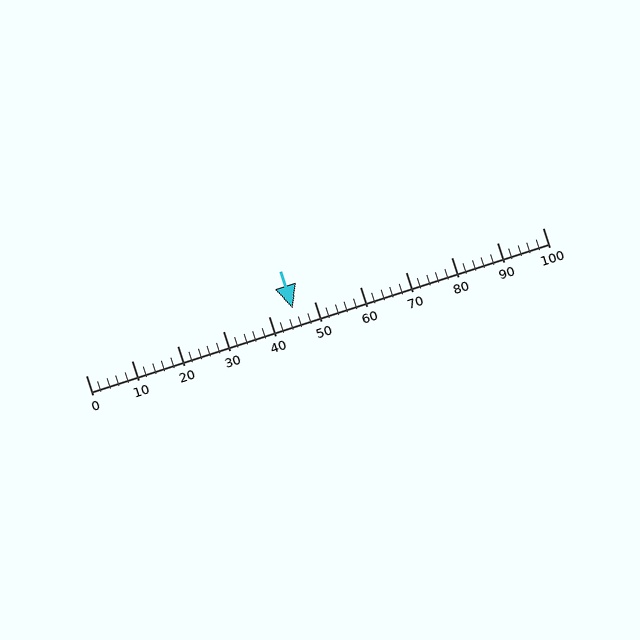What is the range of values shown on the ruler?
The ruler shows values from 0 to 100.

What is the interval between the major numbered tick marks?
The major tick marks are spaced 10 units apart.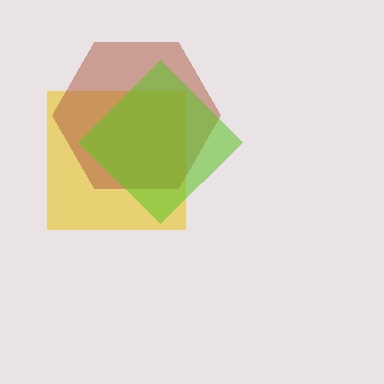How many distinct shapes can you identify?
There are 3 distinct shapes: a yellow square, a brown hexagon, a lime diamond.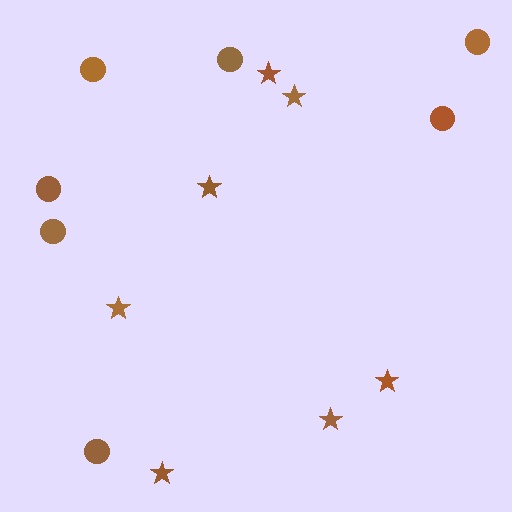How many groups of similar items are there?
There are 2 groups: one group of circles (7) and one group of stars (7).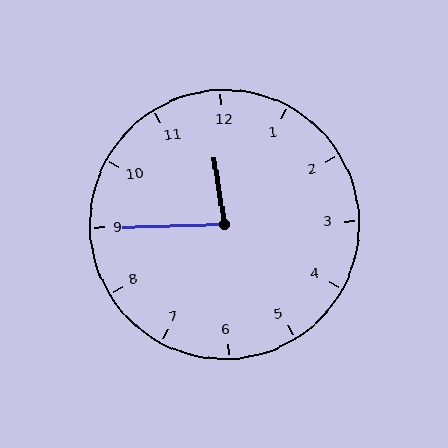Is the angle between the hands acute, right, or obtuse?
It is acute.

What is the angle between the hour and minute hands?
Approximately 82 degrees.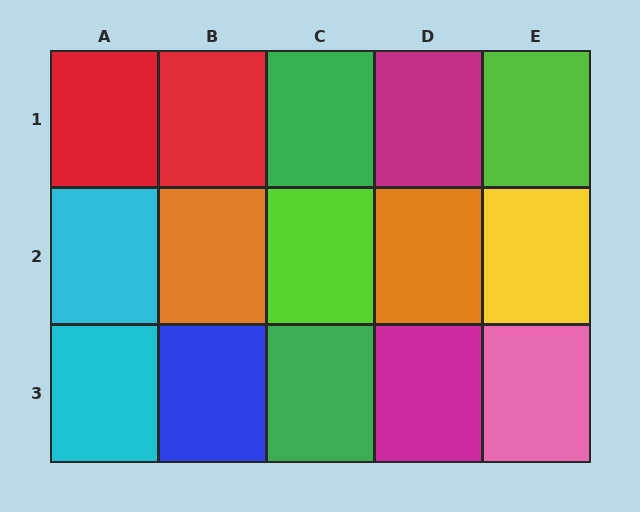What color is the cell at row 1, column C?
Green.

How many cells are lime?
2 cells are lime.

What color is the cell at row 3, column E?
Pink.